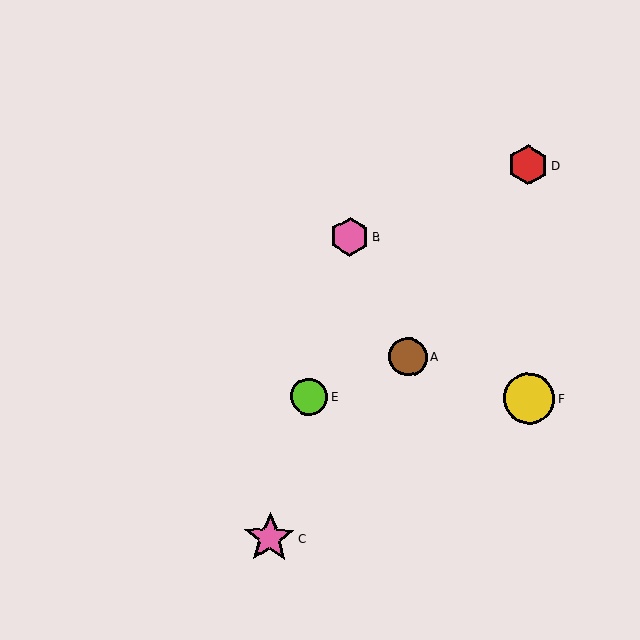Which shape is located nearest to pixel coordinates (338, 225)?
The pink hexagon (labeled B) at (350, 237) is nearest to that location.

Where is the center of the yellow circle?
The center of the yellow circle is at (529, 399).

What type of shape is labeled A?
Shape A is a brown circle.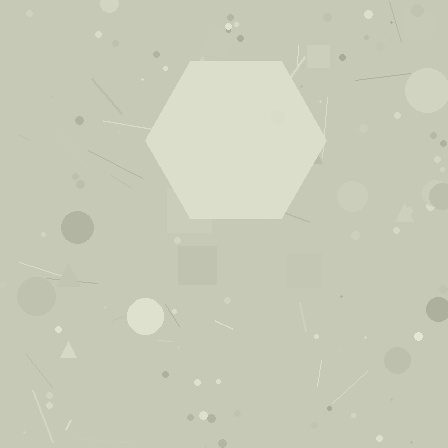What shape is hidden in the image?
A hexagon is hidden in the image.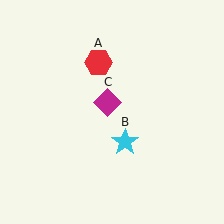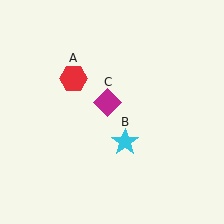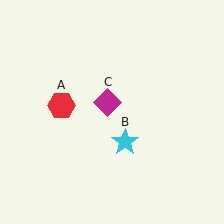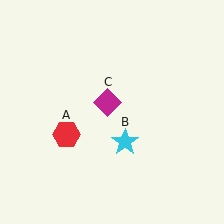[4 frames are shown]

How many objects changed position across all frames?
1 object changed position: red hexagon (object A).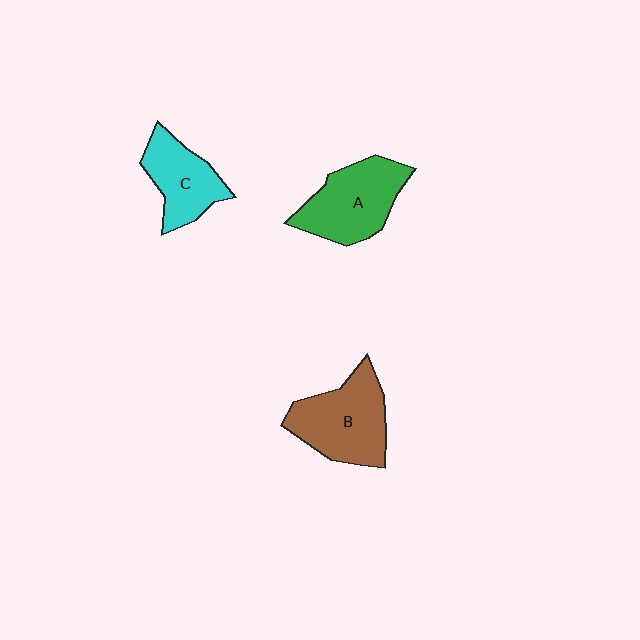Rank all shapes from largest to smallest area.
From largest to smallest: B (brown), A (green), C (cyan).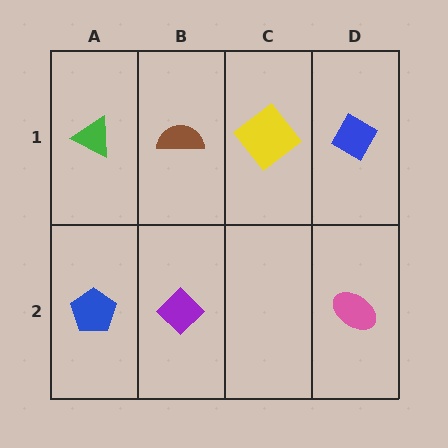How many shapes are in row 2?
3 shapes.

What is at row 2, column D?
A pink ellipse.